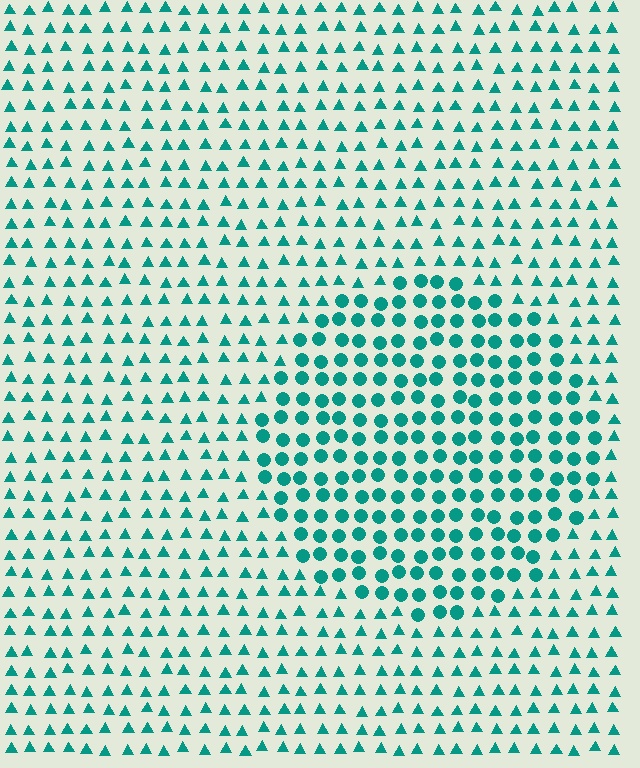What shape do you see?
I see a circle.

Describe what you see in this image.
The image is filled with small teal elements arranged in a uniform grid. A circle-shaped region contains circles, while the surrounding area contains triangles. The boundary is defined purely by the change in element shape.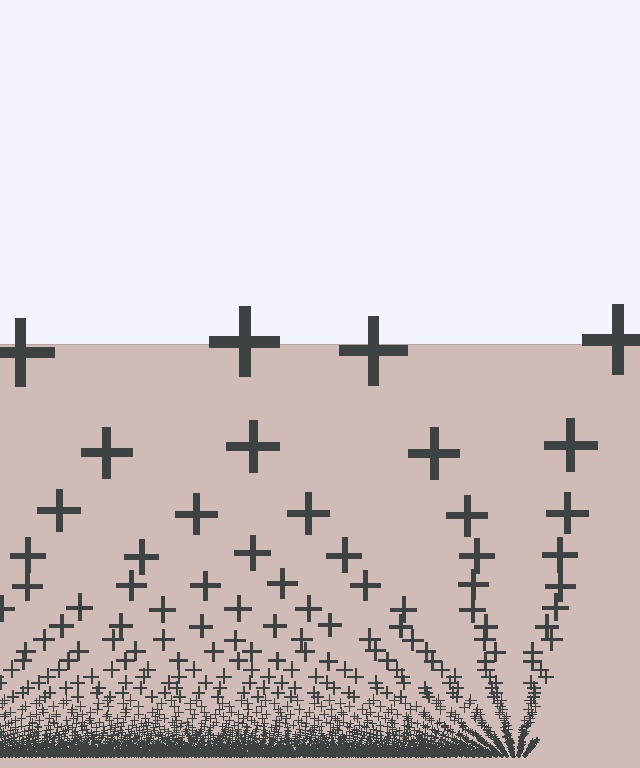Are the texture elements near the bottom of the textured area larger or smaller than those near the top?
Smaller. The gradient is inverted — elements near the bottom are smaller and denser.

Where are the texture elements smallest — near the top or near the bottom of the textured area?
Near the bottom.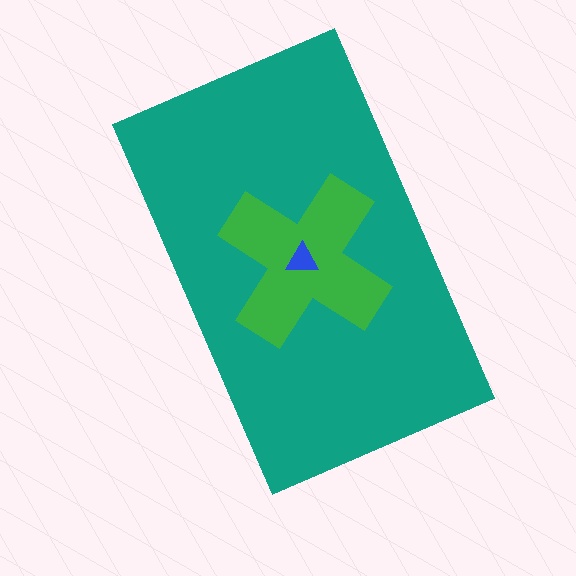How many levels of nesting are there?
3.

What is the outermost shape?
The teal rectangle.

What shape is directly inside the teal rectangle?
The green cross.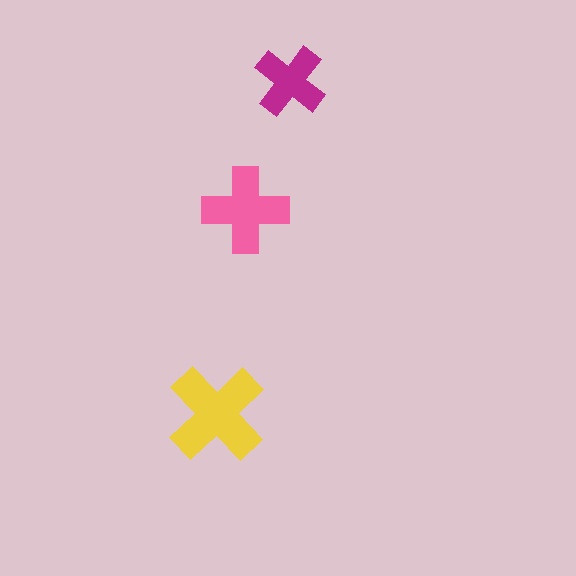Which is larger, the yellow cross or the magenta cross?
The yellow one.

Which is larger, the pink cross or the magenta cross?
The pink one.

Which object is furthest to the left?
The yellow cross is leftmost.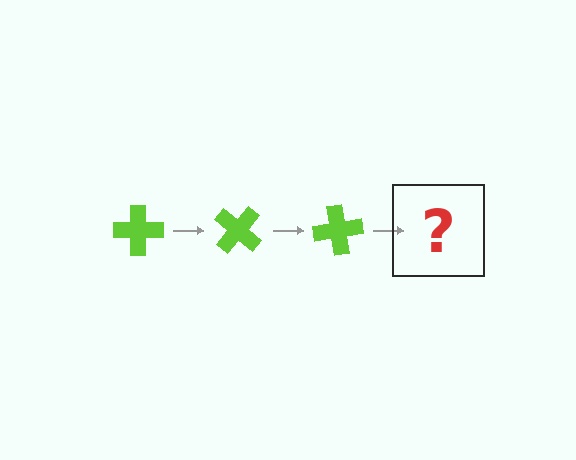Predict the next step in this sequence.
The next step is a lime cross rotated 120 degrees.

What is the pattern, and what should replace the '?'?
The pattern is that the cross rotates 40 degrees each step. The '?' should be a lime cross rotated 120 degrees.